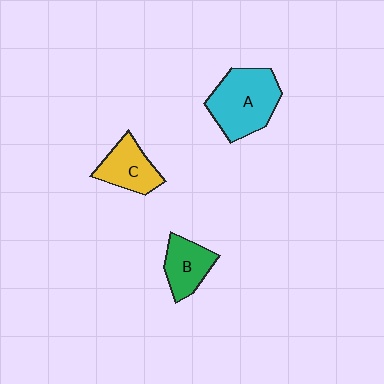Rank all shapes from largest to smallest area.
From largest to smallest: A (cyan), C (yellow), B (green).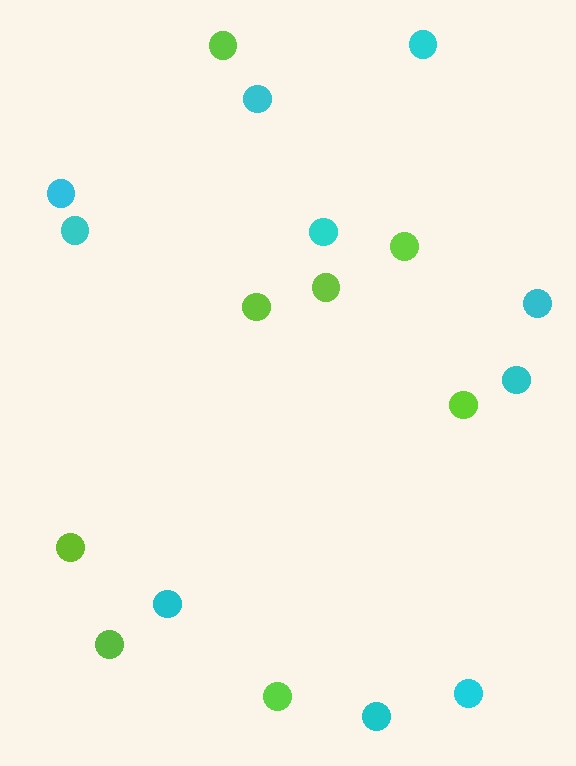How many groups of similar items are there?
There are 2 groups: one group of cyan circles (10) and one group of lime circles (8).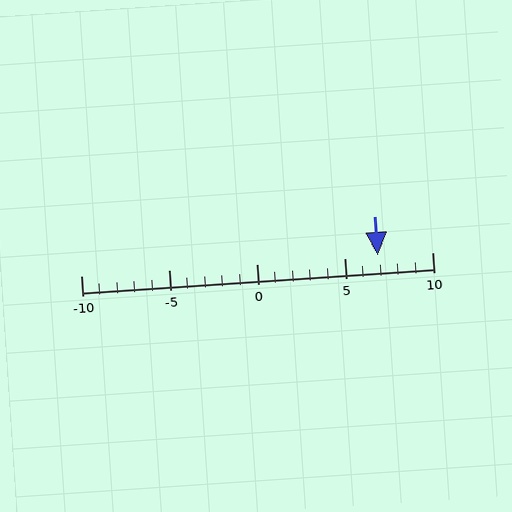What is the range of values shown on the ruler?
The ruler shows values from -10 to 10.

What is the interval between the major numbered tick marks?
The major tick marks are spaced 5 units apart.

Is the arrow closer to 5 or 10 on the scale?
The arrow is closer to 5.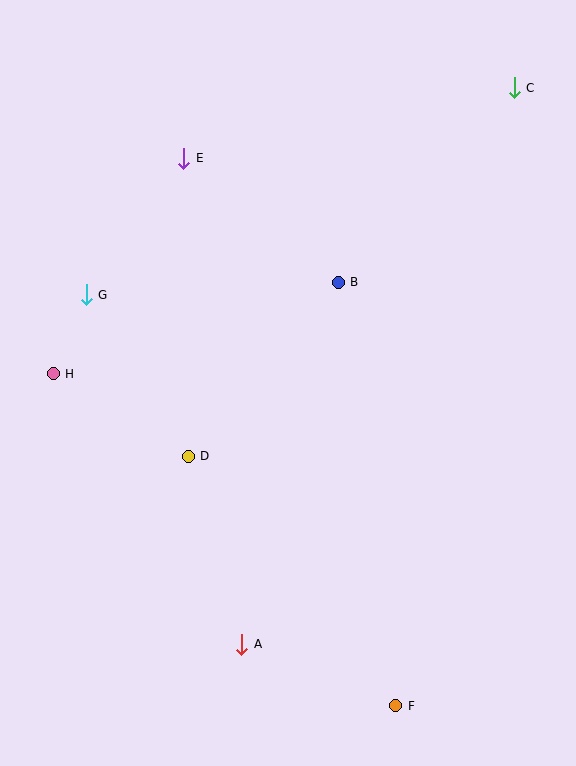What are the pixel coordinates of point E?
Point E is at (184, 158).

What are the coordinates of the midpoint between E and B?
The midpoint between E and B is at (261, 220).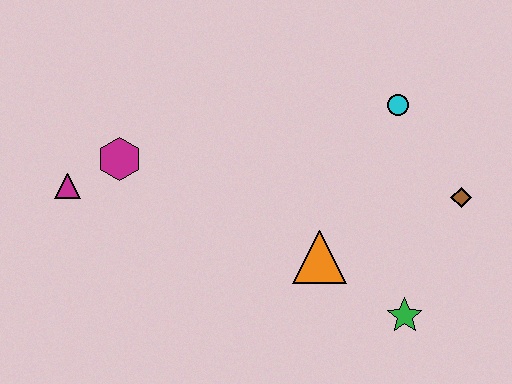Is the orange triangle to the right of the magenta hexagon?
Yes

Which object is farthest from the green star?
The magenta triangle is farthest from the green star.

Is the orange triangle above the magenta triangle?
No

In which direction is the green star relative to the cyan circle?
The green star is below the cyan circle.